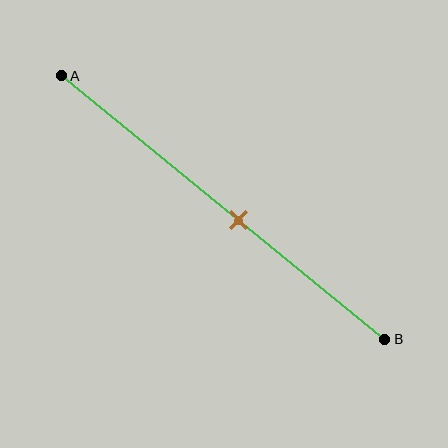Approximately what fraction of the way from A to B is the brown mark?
The brown mark is approximately 55% of the way from A to B.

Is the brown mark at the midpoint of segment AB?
No, the mark is at about 55% from A, not at the 50% midpoint.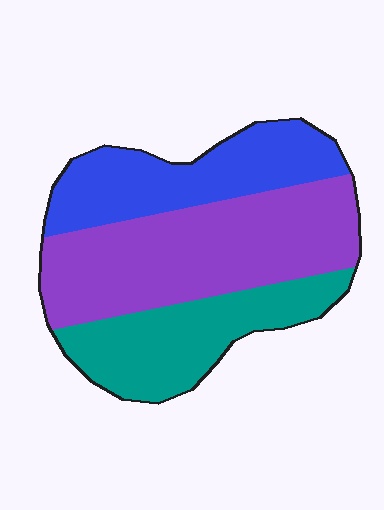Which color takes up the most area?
Purple, at roughly 45%.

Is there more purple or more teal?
Purple.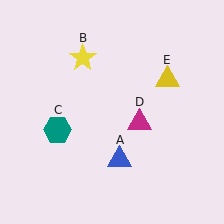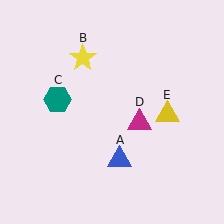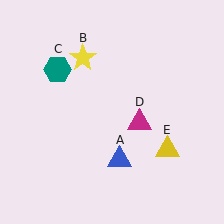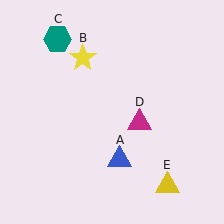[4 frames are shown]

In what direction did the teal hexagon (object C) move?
The teal hexagon (object C) moved up.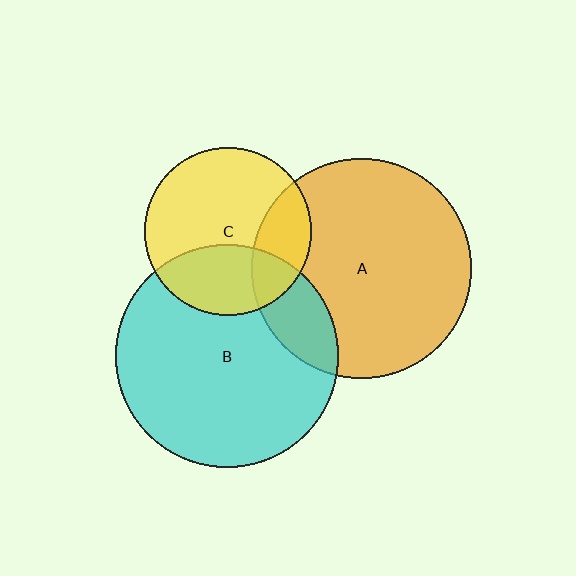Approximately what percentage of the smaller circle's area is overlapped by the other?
Approximately 15%.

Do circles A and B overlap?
Yes.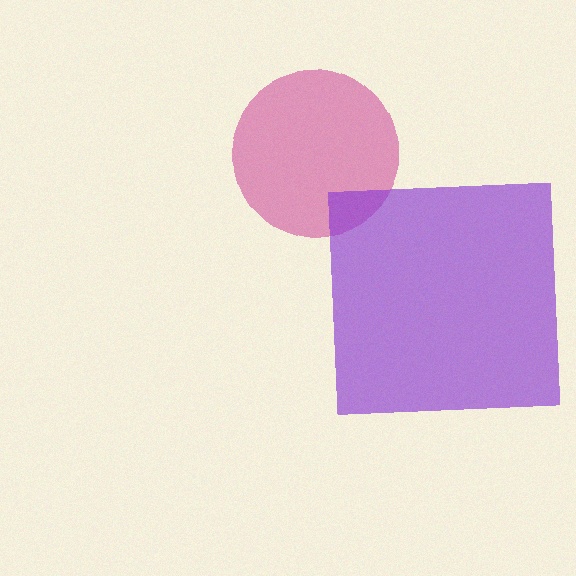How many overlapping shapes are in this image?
There are 2 overlapping shapes in the image.